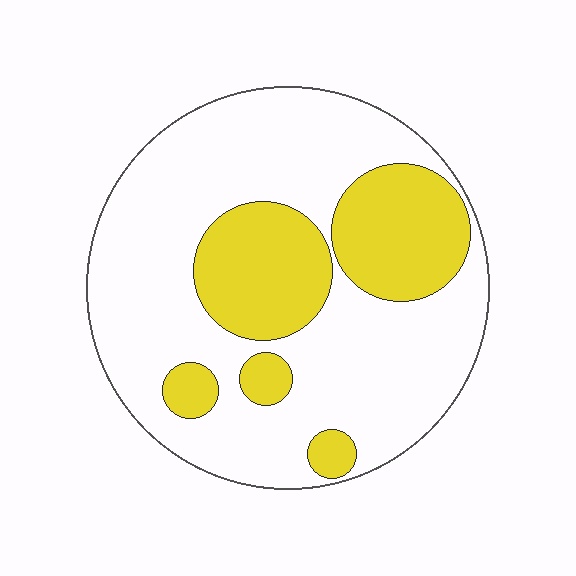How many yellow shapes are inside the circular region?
5.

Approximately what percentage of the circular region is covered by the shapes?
Approximately 30%.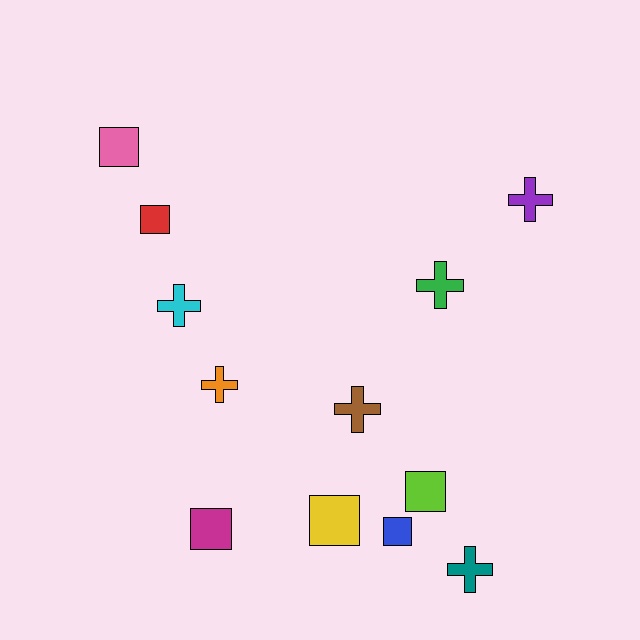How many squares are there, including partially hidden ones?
There are 6 squares.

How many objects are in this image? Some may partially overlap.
There are 12 objects.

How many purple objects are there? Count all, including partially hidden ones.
There is 1 purple object.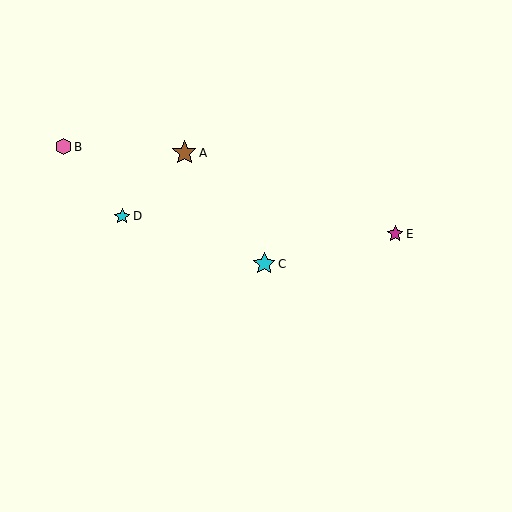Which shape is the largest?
The brown star (labeled A) is the largest.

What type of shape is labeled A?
Shape A is a brown star.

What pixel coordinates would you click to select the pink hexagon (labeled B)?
Click at (64, 147) to select the pink hexagon B.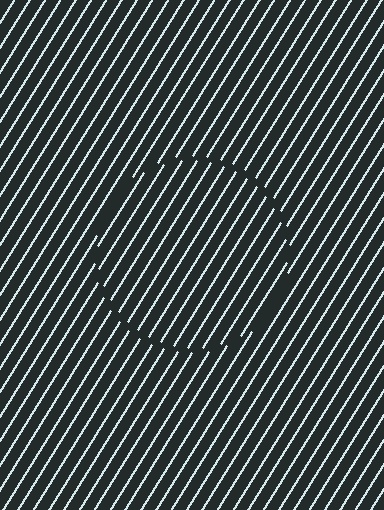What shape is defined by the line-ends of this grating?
An illusory circle. The interior of the shape contains the same grating, shifted by half a period — the contour is defined by the phase discontinuity where line-ends from the inner and outer gratings abut.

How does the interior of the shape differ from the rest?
The interior of the shape contains the same grating, shifted by half a period — the contour is defined by the phase discontinuity where line-ends from the inner and outer gratings abut.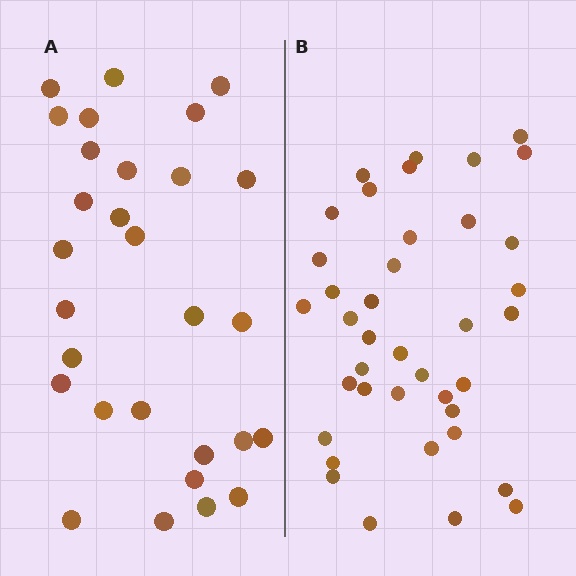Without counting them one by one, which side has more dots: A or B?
Region B (the right region) has more dots.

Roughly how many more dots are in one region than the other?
Region B has roughly 10 or so more dots than region A.